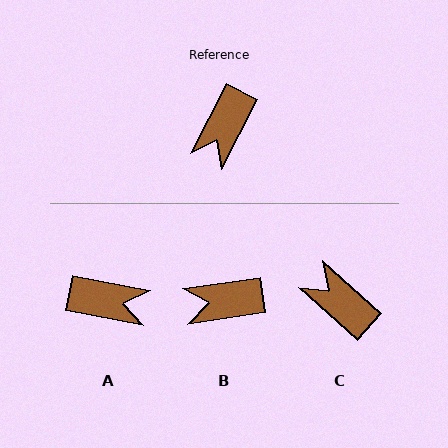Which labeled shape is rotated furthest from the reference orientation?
A, about 106 degrees away.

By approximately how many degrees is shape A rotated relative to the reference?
Approximately 106 degrees counter-clockwise.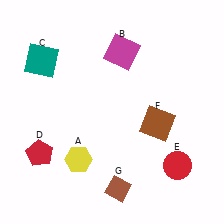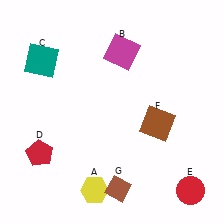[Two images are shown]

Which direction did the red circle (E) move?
The red circle (E) moved down.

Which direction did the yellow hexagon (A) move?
The yellow hexagon (A) moved down.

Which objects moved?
The objects that moved are: the yellow hexagon (A), the red circle (E).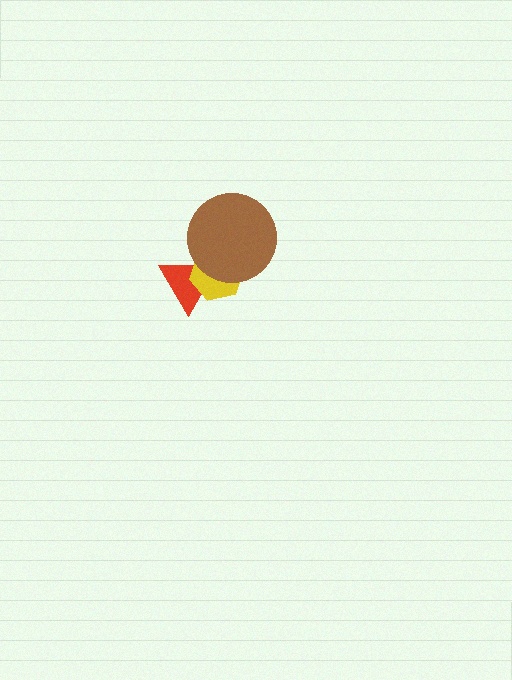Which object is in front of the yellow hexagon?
The brown circle is in front of the yellow hexagon.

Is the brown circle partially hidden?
No, no other shape covers it.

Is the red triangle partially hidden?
Yes, it is partially covered by another shape.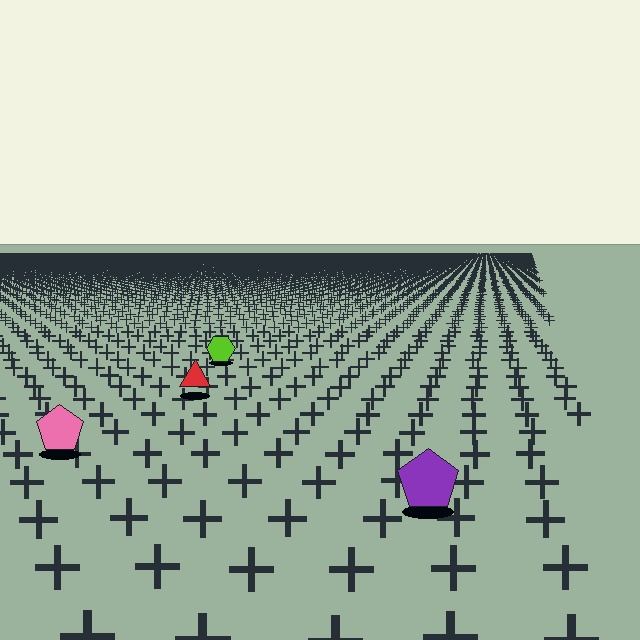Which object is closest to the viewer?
The purple pentagon is closest. The texture marks near it are larger and more spread out.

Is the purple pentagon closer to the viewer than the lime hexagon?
Yes. The purple pentagon is closer — you can tell from the texture gradient: the ground texture is coarser near it.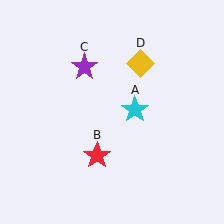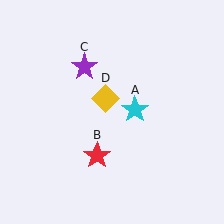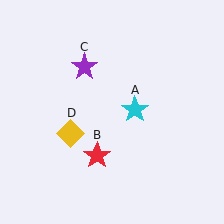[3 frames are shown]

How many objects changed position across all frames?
1 object changed position: yellow diamond (object D).